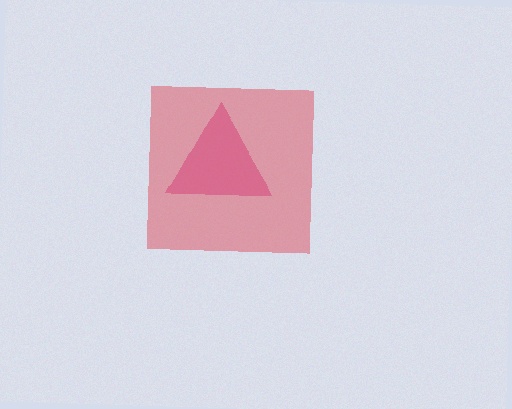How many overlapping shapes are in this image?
There are 2 overlapping shapes in the image.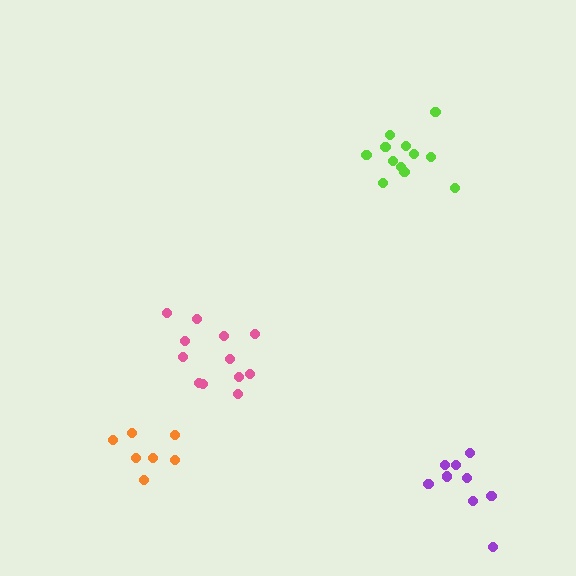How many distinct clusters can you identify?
There are 4 distinct clusters.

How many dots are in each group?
Group 1: 12 dots, Group 2: 12 dots, Group 3: 7 dots, Group 4: 9 dots (40 total).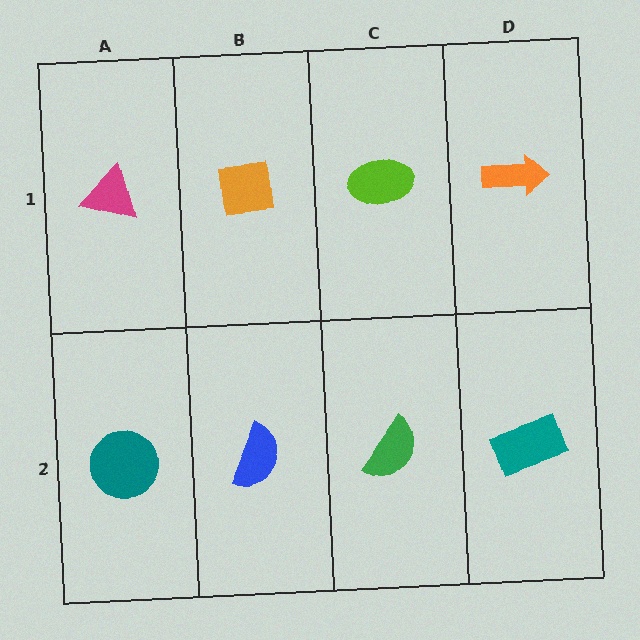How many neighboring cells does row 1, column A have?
2.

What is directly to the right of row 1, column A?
An orange square.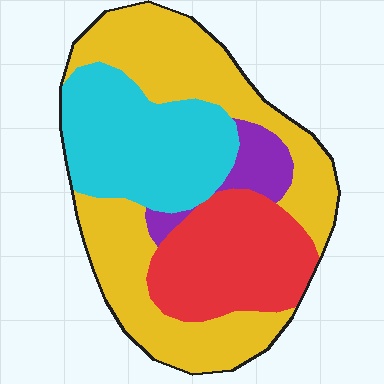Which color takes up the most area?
Yellow, at roughly 45%.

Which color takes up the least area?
Purple, at roughly 5%.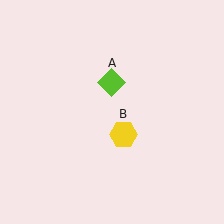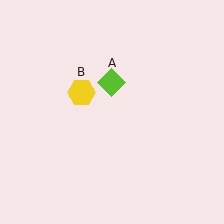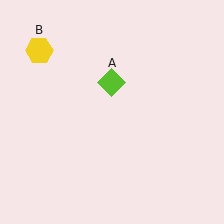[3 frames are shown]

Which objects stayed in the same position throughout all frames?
Lime diamond (object A) remained stationary.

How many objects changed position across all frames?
1 object changed position: yellow hexagon (object B).